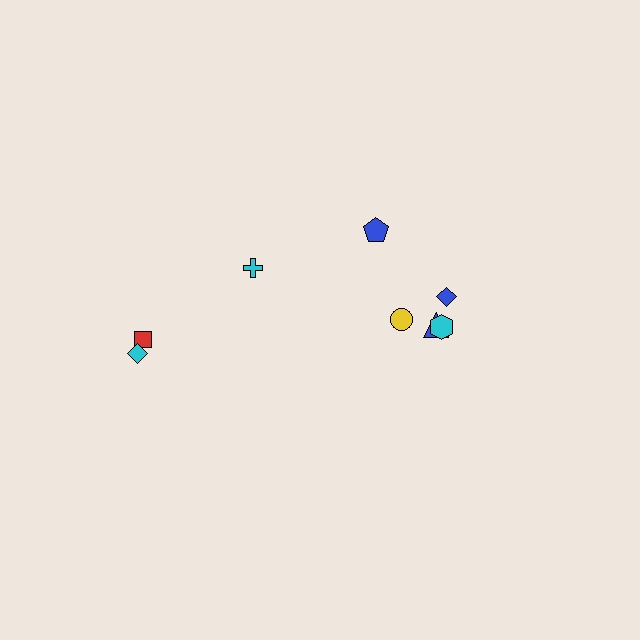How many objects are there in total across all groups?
There are 8 objects.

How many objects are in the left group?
There are 3 objects.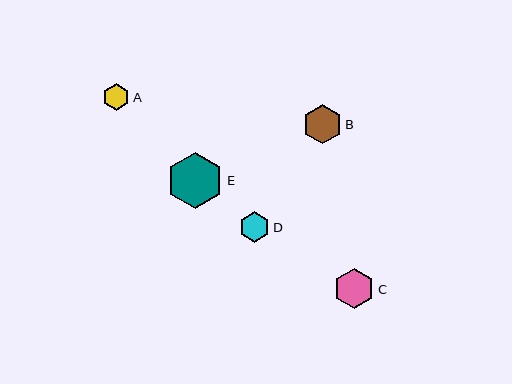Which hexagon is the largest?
Hexagon E is the largest with a size of approximately 57 pixels.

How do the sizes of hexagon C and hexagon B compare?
Hexagon C and hexagon B are approximately the same size.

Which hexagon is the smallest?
Hexagon A is the smallest with a size of approximately 27 pixels.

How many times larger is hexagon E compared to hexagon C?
Hexagon E is approximately 1.4 times the size of hexagon C.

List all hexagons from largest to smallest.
From largest to smallest: E, C, B, D, A.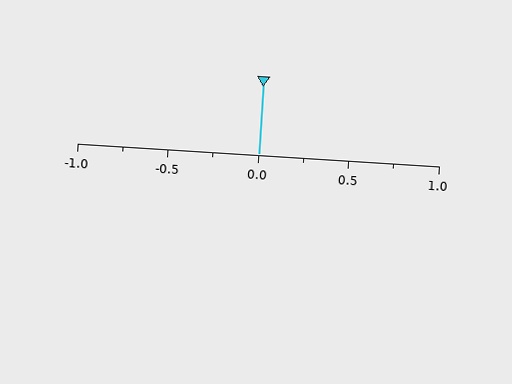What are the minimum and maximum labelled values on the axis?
The axis runs from -1.0 to 1.0.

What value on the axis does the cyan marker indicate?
The marker indicates approximately 0.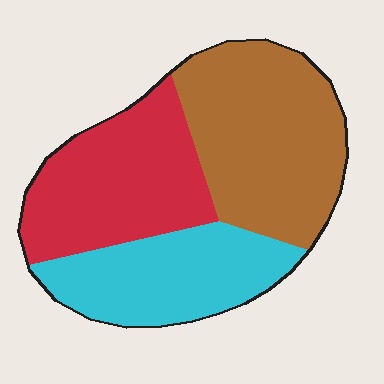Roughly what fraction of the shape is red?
Red takes up between a quarter and a half of the shape.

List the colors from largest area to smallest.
From largest to smallest: brown, red, cyan.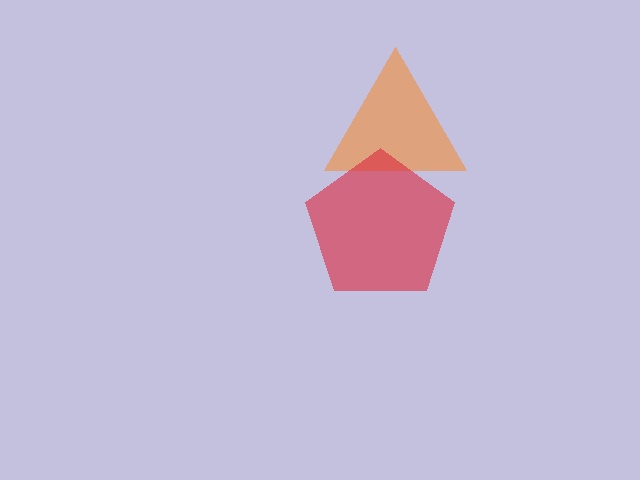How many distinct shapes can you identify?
There are 2 distinct shapes: an orange triangle, a red pentagon.